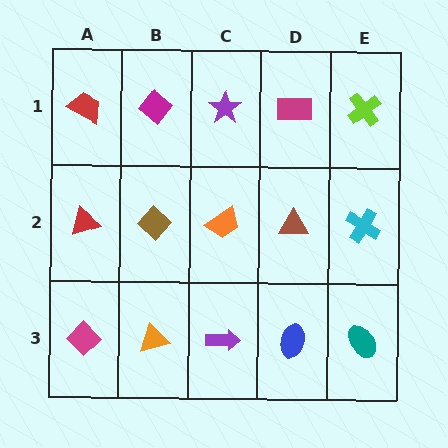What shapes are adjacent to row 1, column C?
An orange trapezoid (row 2, column C), a magenta diamond (row 1, column B), a magenta rectangle (row 1, column D).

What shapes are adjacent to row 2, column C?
A purple star (row 1, column C), a purple arrow (row 3, column C), a brown diamond (row 2, column B), a brown triangle (row 2, column D).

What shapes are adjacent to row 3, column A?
A red triangle (row 2, column A), an orange triangle (row 3, column B).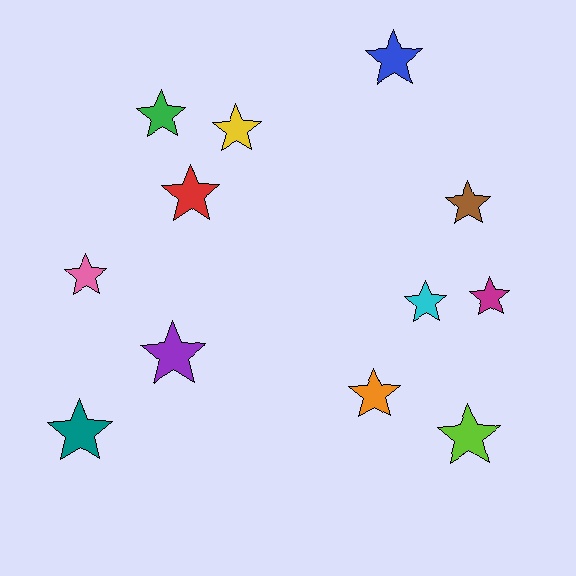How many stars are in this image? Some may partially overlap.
There are 12 stars.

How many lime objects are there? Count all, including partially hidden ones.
There is 1 lime object.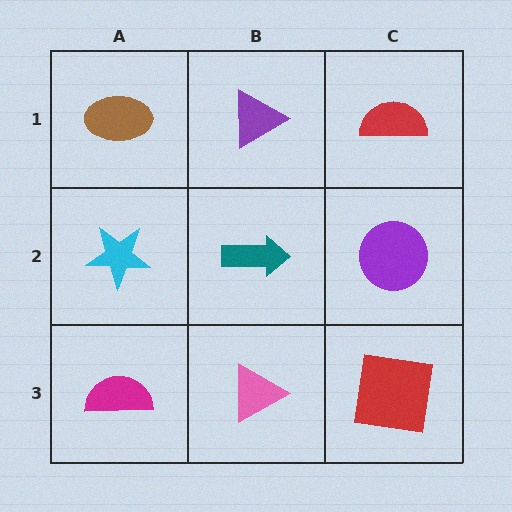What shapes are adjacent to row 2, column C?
A red semicircle (row 1, column C), a red square (row 3, column C), a teal arrow (row 2, column B).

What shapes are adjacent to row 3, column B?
A teal arrow (row 2, column B), a magenta semicircle (row 3, column A), a red square (row 3, column C).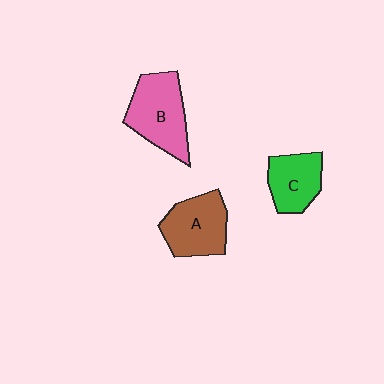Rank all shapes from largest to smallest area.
From largest to smallest: B (pink), A (brown), C (green).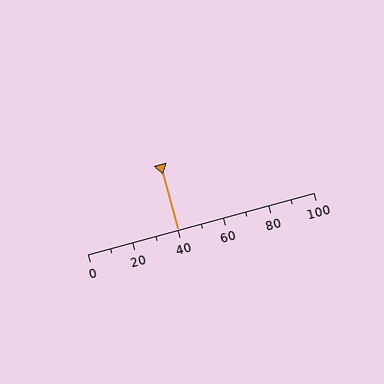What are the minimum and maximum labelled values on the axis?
The axis runs from 0 to 100.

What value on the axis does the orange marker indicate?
The marker indicates approximately 40.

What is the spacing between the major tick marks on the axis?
The major ticks are spaced 20 apart.